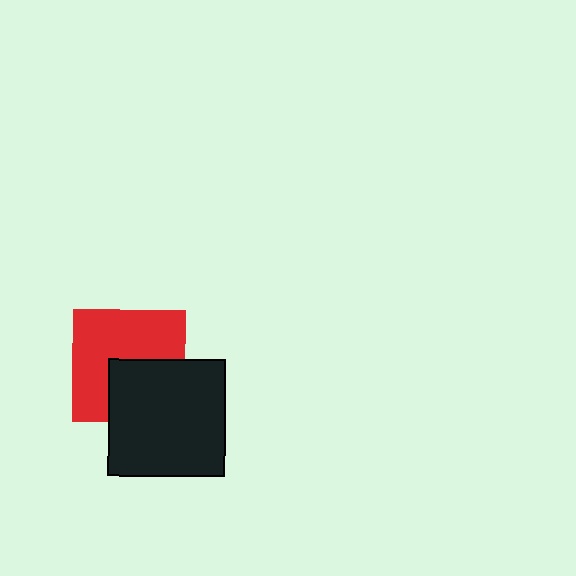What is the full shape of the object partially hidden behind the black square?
The partially hidden object is a red square.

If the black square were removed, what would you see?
You would see the complete red square.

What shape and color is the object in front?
The object in front is a black square.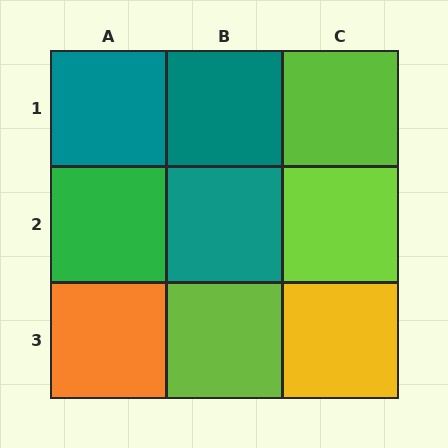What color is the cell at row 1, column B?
Teal.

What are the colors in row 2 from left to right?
Green, teal, lime.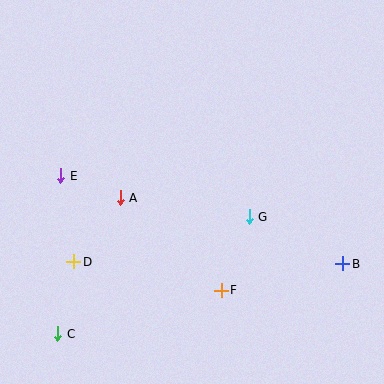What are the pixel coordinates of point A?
Point A is at (120, 198).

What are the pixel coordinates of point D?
Point D is at (74, 262).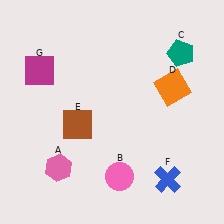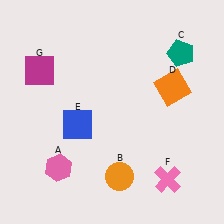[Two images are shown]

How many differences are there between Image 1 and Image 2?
There are 3 differences between the two images.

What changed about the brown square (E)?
In Image 1, E is brown. In Image 2, it changed to blue.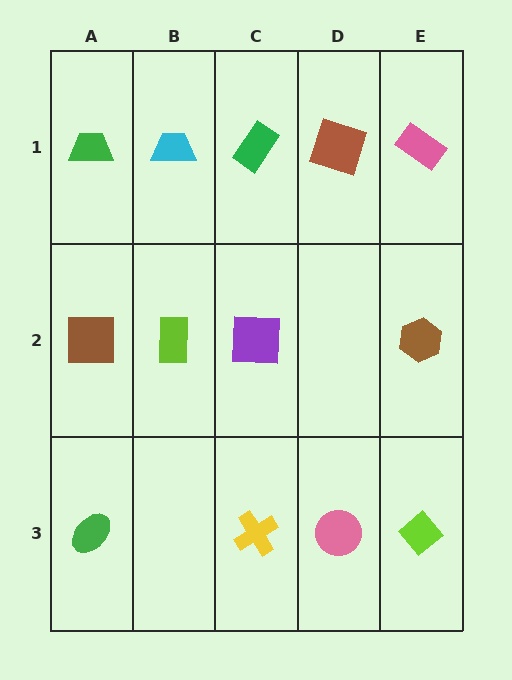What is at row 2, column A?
A brown square.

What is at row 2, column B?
A lime rectangle.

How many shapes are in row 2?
4 shapes.